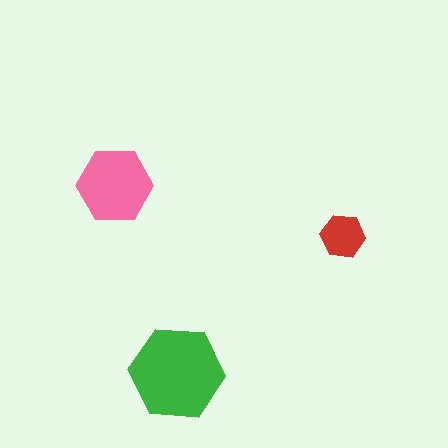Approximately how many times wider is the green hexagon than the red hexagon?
About 2 times wider.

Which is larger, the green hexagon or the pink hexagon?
The green one.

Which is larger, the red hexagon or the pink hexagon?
The pink one.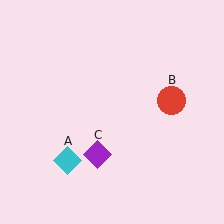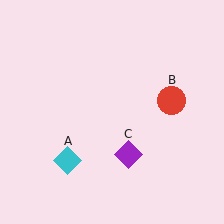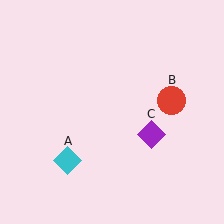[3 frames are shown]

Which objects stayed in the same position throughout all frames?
Cyan diamond (object A) and red circle (object B) remained stationary.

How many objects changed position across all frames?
1 object changed position: purple diamond (object C).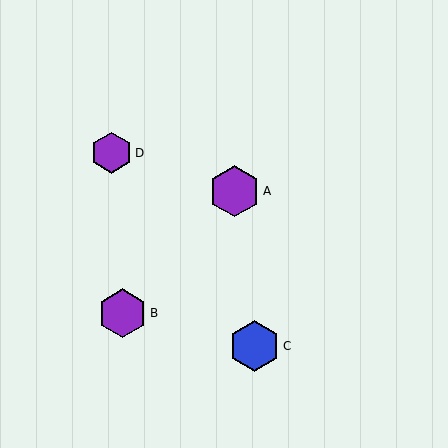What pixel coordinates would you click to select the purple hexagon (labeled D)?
Click at (112, 153) to select the purple hexagon D.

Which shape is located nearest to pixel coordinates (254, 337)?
The blue hexagon (labeled C) at (255, 346) is nearest to that location.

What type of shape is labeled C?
Shape C is a blue hexagon.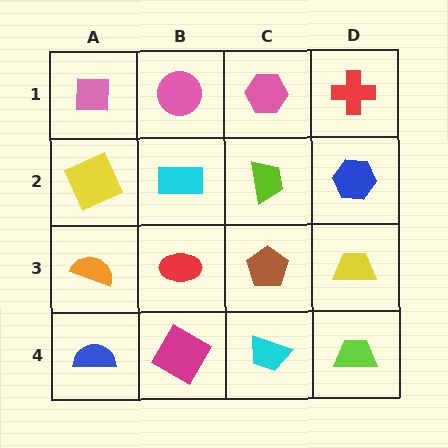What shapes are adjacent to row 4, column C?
A brown pentagon (row 3, column C), a magenta diamond (row 4, column B), a lime trapezoid (row 4, column D).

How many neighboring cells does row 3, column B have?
4.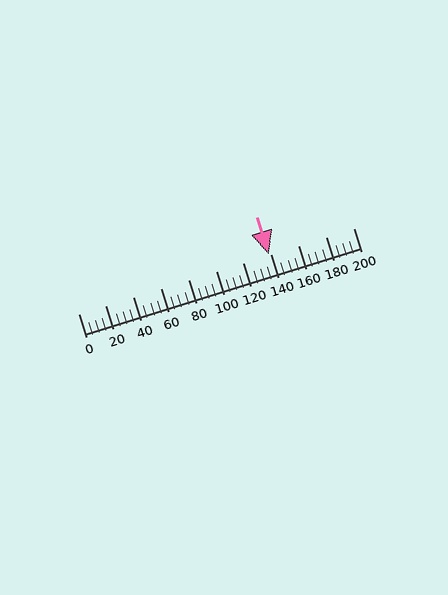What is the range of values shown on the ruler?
The ruler shows values from 0 to 200.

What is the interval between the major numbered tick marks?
The major tick marks are spaced 20 units apart.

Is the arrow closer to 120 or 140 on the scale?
The arrow is closer to 140.